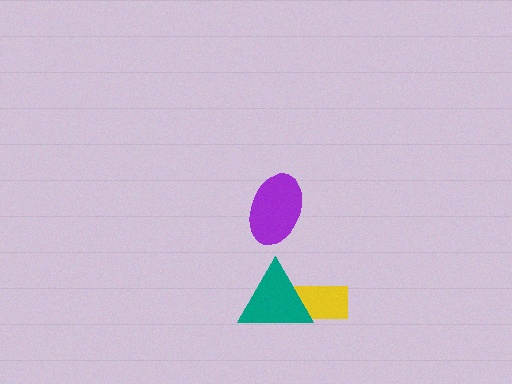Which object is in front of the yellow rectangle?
The teal triangle is in front of the yellow rectangle.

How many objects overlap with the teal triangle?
1 object overlaps with the teal triangle.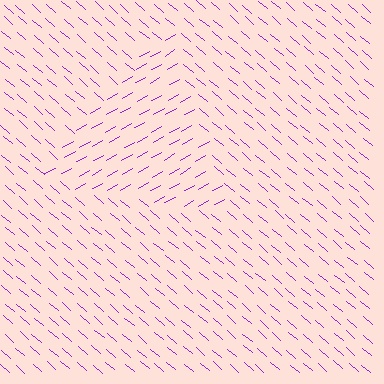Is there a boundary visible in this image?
Yes, there is a texture boundary formed by a change in line orientation.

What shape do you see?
I see a triangle.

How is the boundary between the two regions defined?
The boundary is defined purely by a change in line orientation (approximately 70 degrees difference). All lines are the same color and thickness.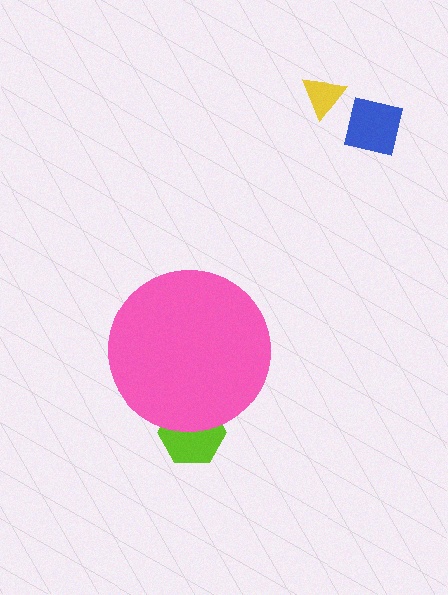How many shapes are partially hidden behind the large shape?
1 shape is partially hidden.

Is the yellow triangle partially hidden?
No, the yellow triangle is fully visible.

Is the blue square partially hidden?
No, the blue square is fully visible.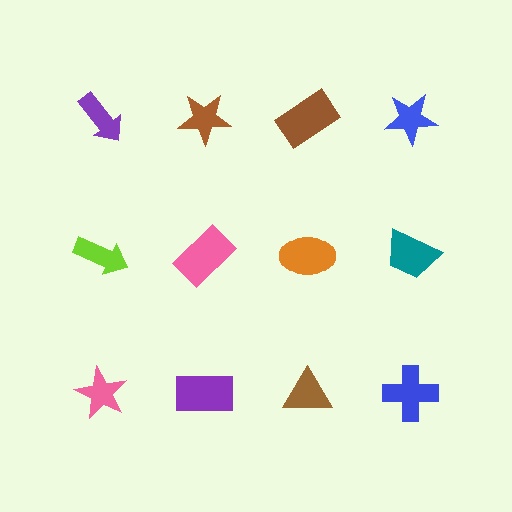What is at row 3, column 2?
A purple rectangle.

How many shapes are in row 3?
4 shapes.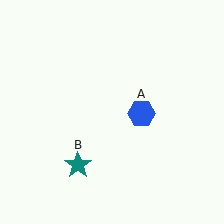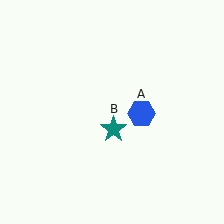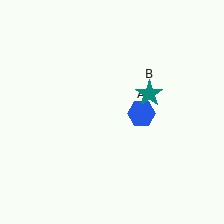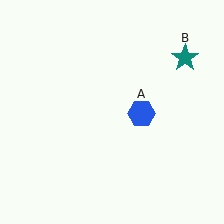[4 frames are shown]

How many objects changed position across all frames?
1 object changed position: teal star (object B).